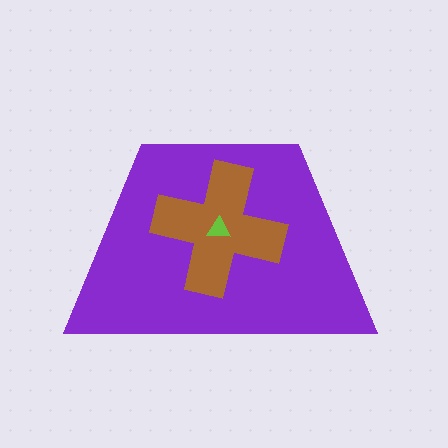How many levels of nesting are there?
3.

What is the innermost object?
The lime triangle.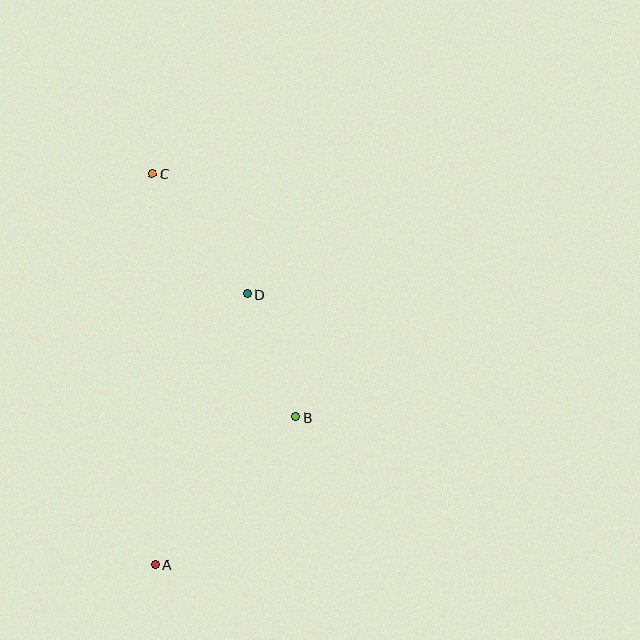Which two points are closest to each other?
Points B and D are closest to each other.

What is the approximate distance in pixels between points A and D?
The distance between A and D is approximately 285 pixels.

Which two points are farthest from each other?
Points A and C are farthest from each other.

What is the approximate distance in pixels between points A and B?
The distance between A and B is approximately 203 pixels.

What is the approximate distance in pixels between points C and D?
The distance between C and D is approximately 154 pixels.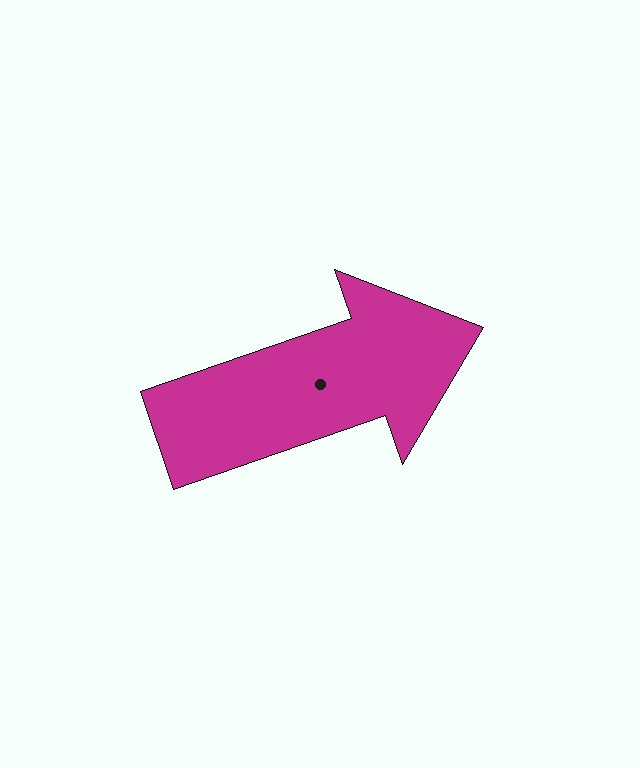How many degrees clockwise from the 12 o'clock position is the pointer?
Approximately 71 degrees.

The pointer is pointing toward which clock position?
Roughly 2 o'clock.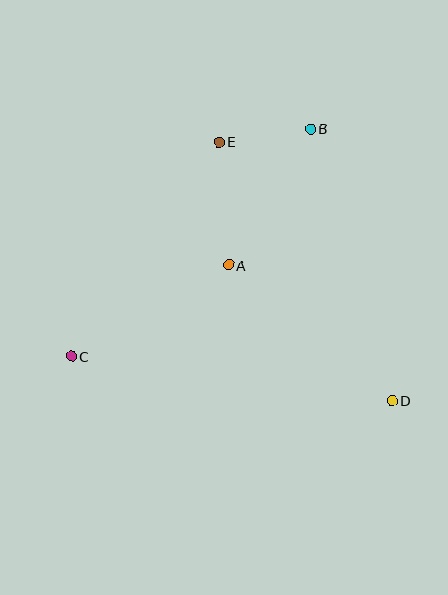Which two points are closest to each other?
Points B and E are closest to each other.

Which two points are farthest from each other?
Points B and C are farthest from each other.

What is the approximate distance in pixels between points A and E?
The distance between A and E is approximately 123 pixels.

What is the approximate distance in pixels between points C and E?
The distance between C and E is approximately 260 pixels.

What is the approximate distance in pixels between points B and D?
The distance between B and D is approximately 284 pixels.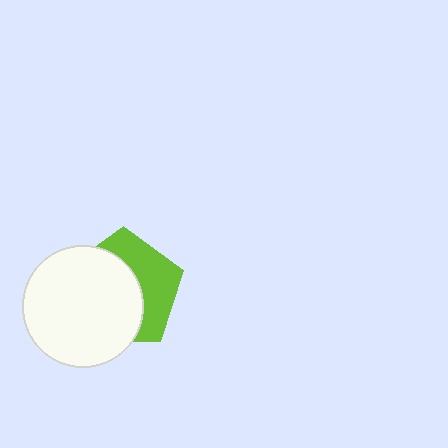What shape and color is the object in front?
The object in front is a white circle.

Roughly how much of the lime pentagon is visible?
A small part of it is visible (roughly 41%).